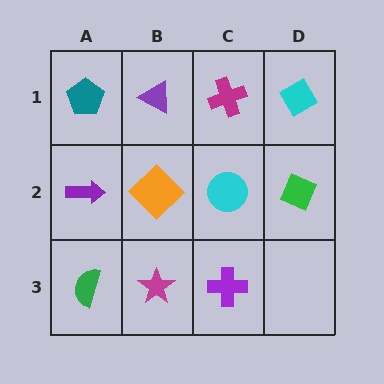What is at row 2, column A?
A purple arrow.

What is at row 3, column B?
A magenta star.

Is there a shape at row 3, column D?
No, that cell is empty.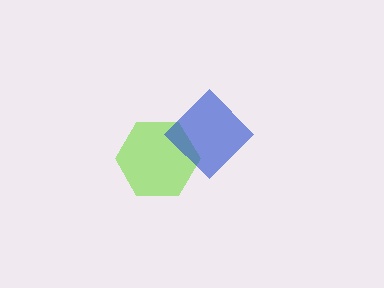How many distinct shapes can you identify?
There are 2 distinct shapes: a lime hexagon, a blue diamond.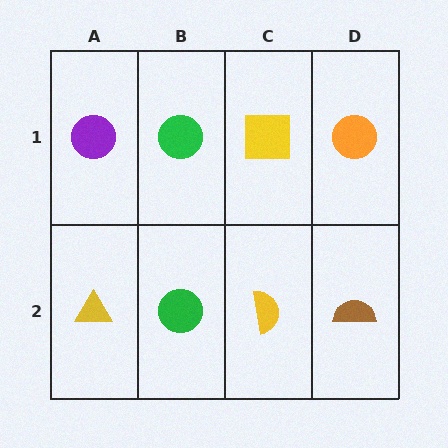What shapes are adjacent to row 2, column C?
A yellow square (row 1, column C), a green circle (row 2, column B), a brown semicircle (row 2, column D).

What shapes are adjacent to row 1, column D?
A brown semicircle (row 2, column D), a yellow square (row 1, column C).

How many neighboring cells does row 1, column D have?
2.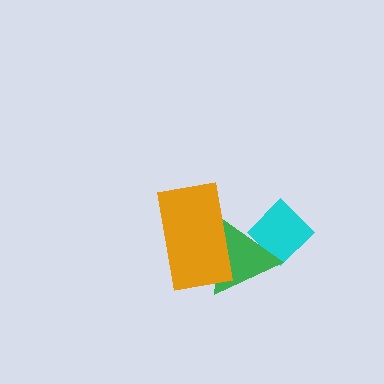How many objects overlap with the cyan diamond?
1 object overlaps with the cyan diamond.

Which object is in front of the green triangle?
The orange rectangle is in front of the green triangle.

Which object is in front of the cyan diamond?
The green triangle is in front of the cyan diamond.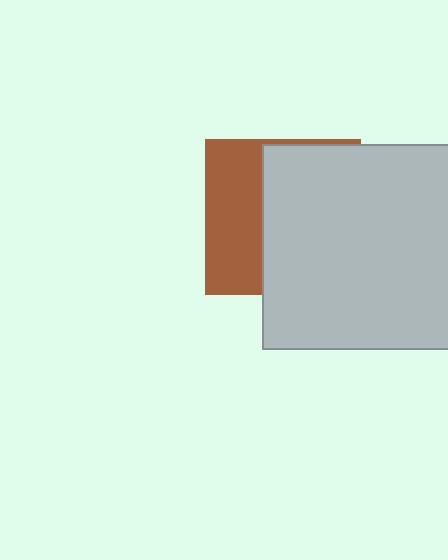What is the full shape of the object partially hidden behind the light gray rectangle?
The partially hidden object is a brown square.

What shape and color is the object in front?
The object in front is a light gray rectangle.